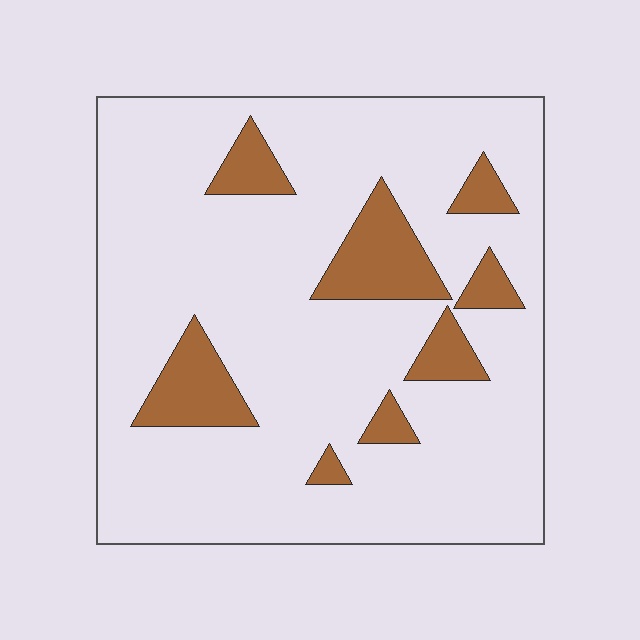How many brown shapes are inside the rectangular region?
8.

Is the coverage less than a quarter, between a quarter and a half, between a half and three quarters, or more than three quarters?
Less than a quarter.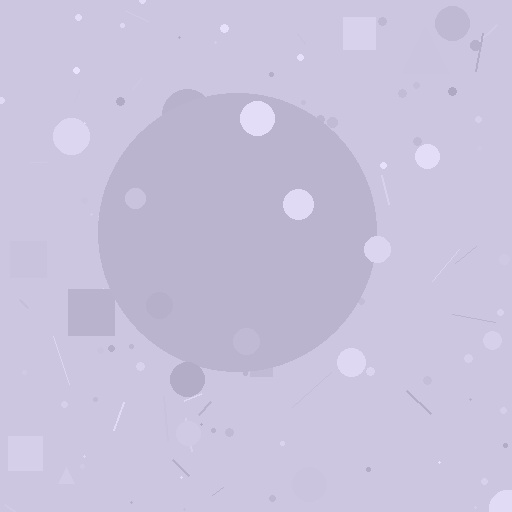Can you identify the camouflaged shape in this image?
The camouflaged shape is a circle.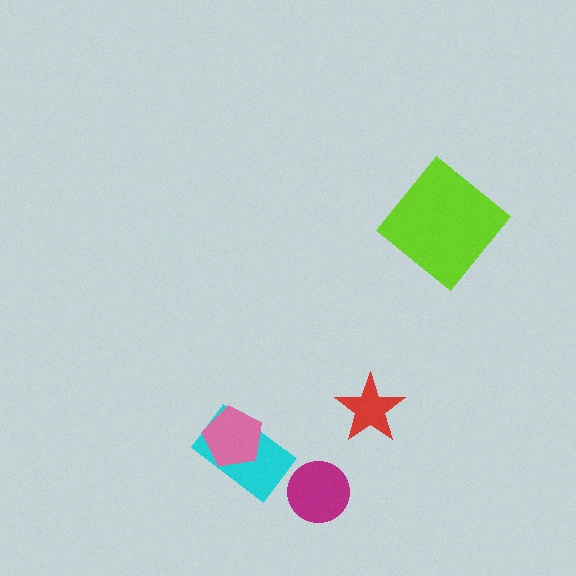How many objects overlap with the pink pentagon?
1 object overlaps with the pink pentagon.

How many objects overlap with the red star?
0 objects overlap with the red star.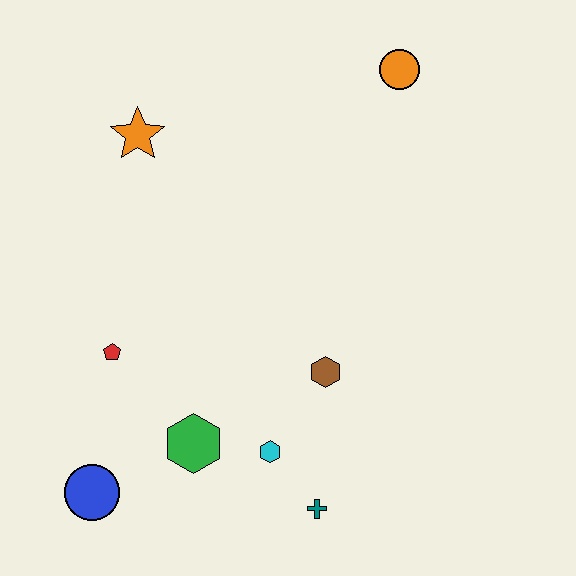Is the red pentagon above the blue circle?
Yes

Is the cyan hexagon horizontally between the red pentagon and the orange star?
No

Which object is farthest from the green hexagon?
The orange circle is farthest from the green hexagon.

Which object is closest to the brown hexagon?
The cyan hexagon is closest to the brown hexagon.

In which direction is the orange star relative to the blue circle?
The orange star is above the blue circle.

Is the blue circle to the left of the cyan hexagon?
Yes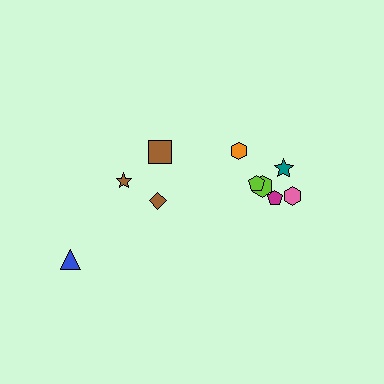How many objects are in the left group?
There are 4 objects.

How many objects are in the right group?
There are 6 objects.